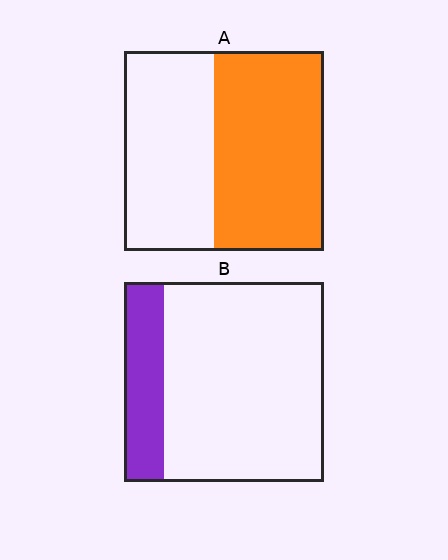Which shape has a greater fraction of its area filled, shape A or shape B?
Shape A.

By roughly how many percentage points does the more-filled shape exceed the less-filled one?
By roughly 35 percentage points (A over B).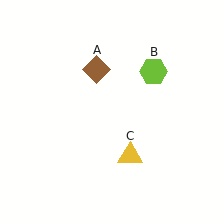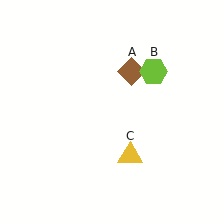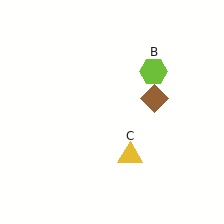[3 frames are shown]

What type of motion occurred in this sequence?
The brown diamond (object A) rotated clockwise around the center of the scene.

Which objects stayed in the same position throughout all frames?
Lime hexagon (object B) and yellow triangle (object C) remained stationary.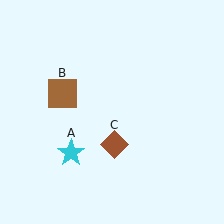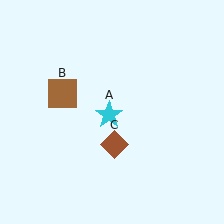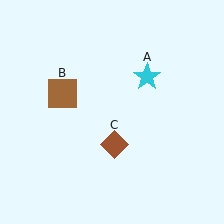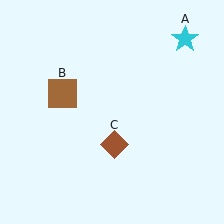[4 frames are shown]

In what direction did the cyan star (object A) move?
The cyan star (object A) moved up and to the right.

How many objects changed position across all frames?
1 object changed position: cyan star (object A).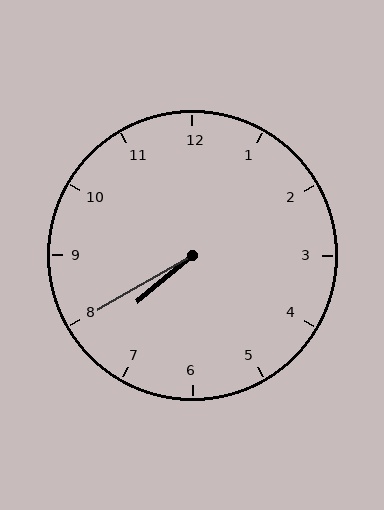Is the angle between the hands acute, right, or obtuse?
It is acute.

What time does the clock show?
7:40.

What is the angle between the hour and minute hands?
Approximately 10 degrees.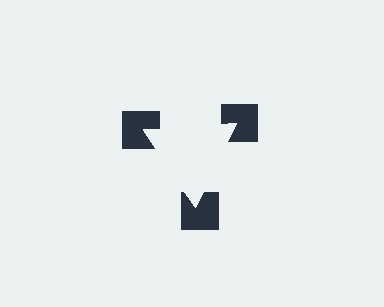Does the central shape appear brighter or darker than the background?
It typically appears slightly brighter than the background, even though no actual brightness change is drawn.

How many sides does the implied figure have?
3 sides.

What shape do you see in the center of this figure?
An illusory triangle — its edges are inferred from the aligned wedge cuts in the notched squares, not physically drawn.